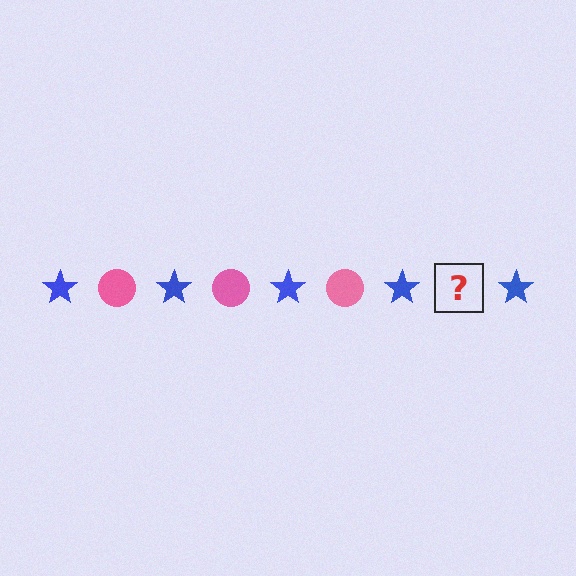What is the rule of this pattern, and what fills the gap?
The rule is that the pattern alternates between blue star and pink circle. The gap should be filled with a pink circle.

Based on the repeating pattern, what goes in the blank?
The blank should be a pink circle.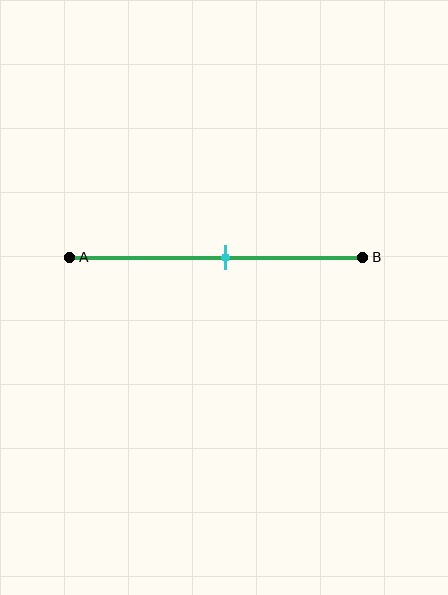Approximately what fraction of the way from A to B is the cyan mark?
The cyan mark is approximately 55% of the way from A to B.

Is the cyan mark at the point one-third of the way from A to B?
No, the mark is at about 55% from A, not at the 33% one-third point.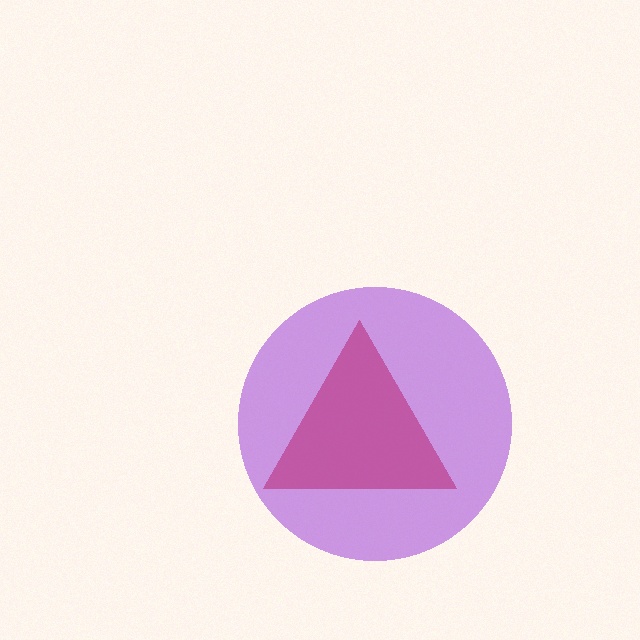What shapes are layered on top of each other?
The layered shapes are: a red triangle, a purple circle.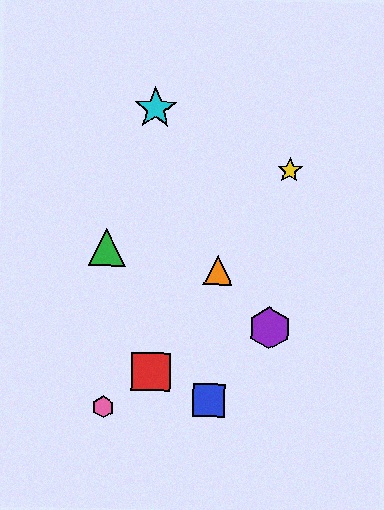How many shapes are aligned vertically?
2 shapes (the red square, the cyan star) are aligned vertically.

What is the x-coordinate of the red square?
The red square is at x≈151.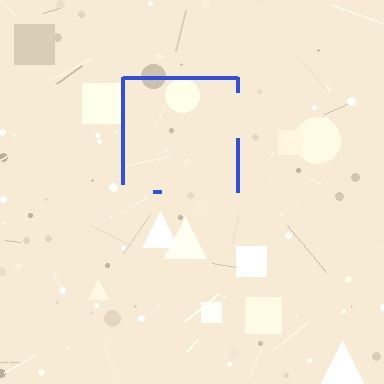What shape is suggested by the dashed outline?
The dashed outline suggests a square.